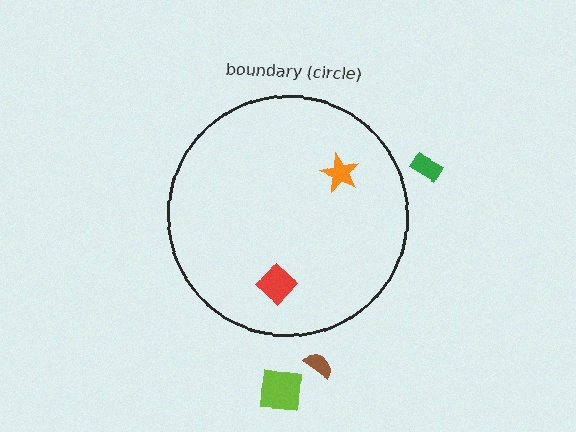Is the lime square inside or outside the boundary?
Outside.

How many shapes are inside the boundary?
2 inside, 3 outside.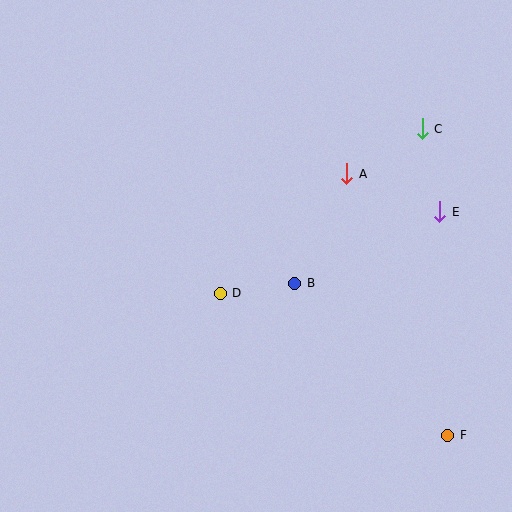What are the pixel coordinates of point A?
Point A is at (347, 174).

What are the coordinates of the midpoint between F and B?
The midpoint between F and B is at (371, 359).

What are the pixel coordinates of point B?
Point B is at (295, 283).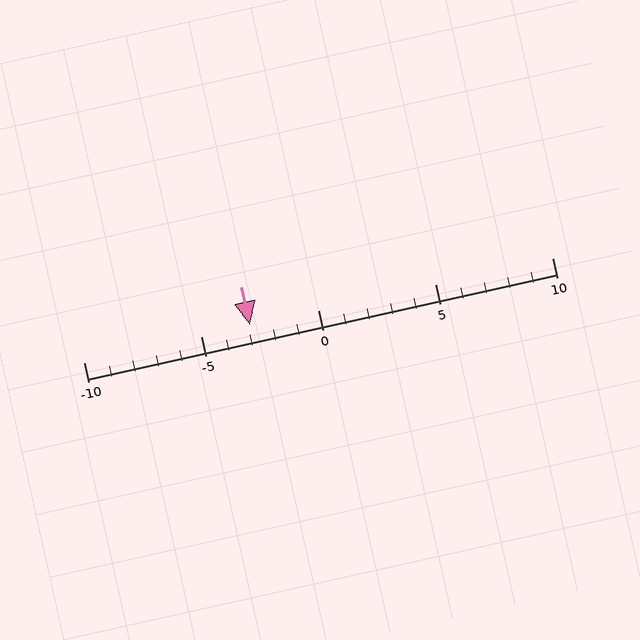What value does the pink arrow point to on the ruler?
The pink arrow points to approximately -3.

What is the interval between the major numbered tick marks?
The major tick marks are spaced 5 units apart.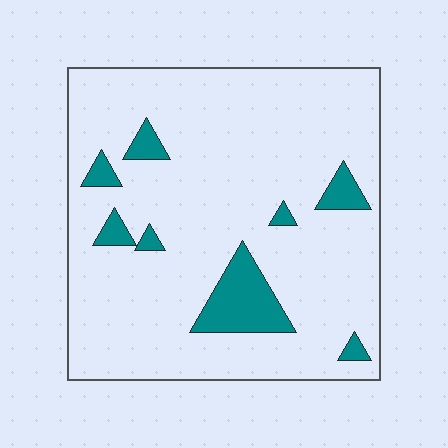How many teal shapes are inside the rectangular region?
8.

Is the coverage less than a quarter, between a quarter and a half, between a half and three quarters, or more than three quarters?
Less than a quarter.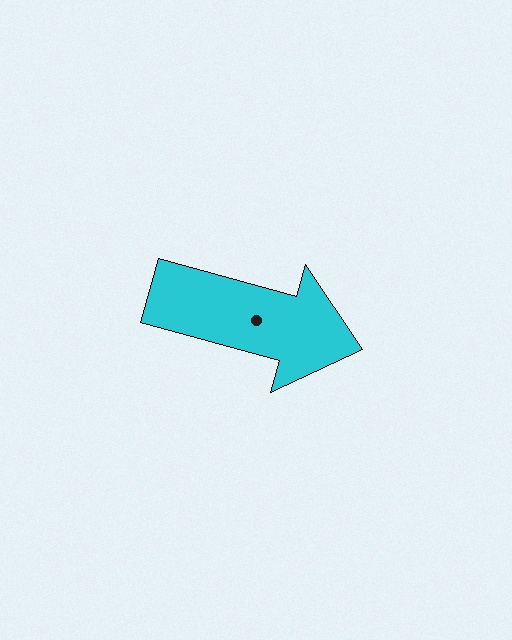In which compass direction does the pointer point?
East.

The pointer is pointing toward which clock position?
Roughly 4 o'clock.